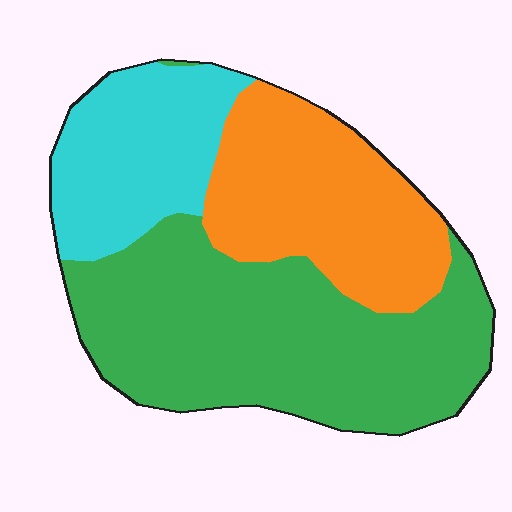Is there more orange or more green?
Green.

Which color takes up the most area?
Green, at roughly 50%.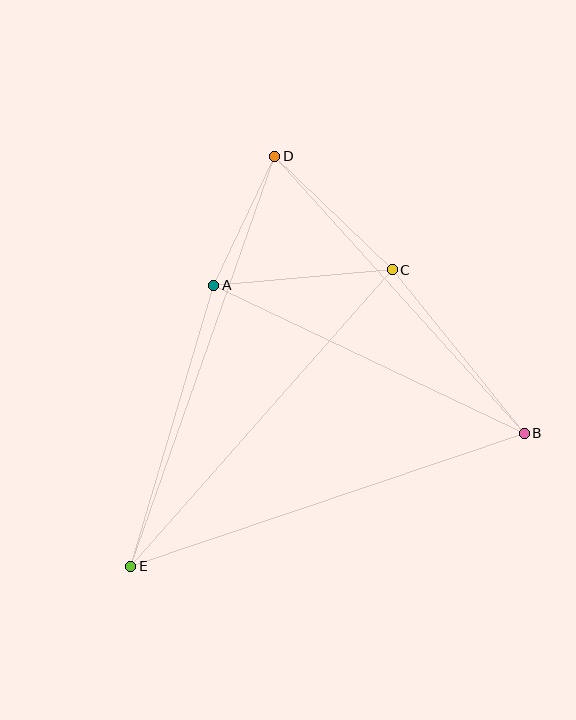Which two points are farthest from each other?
Points D and E are farthest from each other.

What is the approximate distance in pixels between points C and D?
The distance between C and D is approximately 163 pixels.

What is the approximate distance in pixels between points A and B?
The distance between A and B is approximately 344 pixels.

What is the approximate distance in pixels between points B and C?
The distance between B and C is approximately 210 pixels.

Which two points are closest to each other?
Points A and D are closest to each other.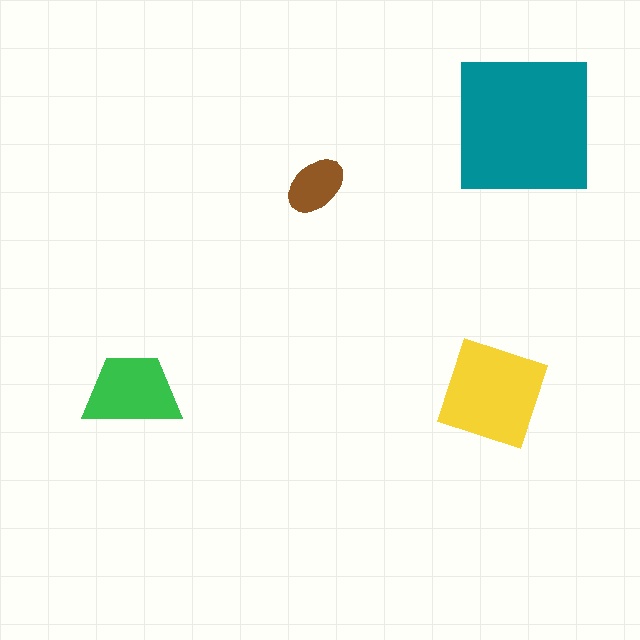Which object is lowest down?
The yellow diamond is bottommost.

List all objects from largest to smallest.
The teal square, the yellow diamond, the green trapezoid, the brown ellipse.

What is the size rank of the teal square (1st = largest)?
1st.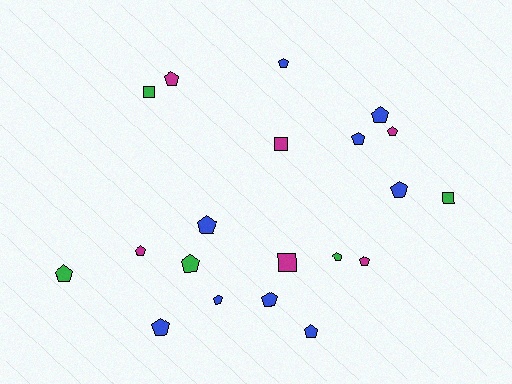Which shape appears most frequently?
Pentagon, with 16 objects.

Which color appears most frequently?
Blue, with 9 objects.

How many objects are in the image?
There are 20 objects.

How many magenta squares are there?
There are 2 magenta squares.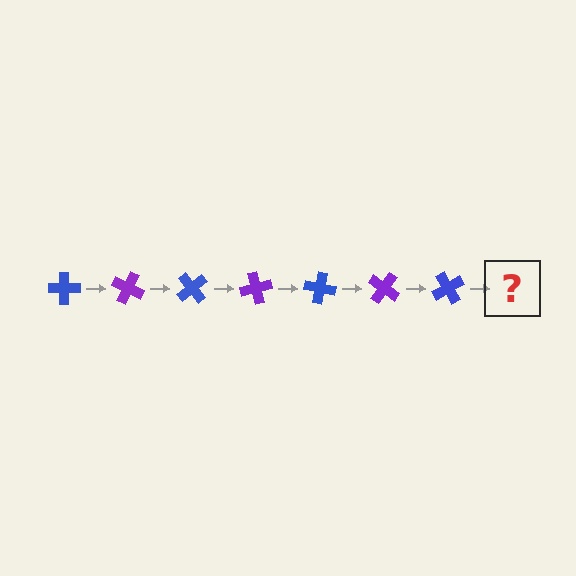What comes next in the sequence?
The next element should be a purple cross, rotated 175 degrees from the start.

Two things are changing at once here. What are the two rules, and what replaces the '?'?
The two rules are that it rotates 25 degrees each step and the color cycles through blue and purple. The '?' should be a purple cross, rotated 175 degrees from the start.